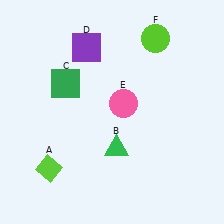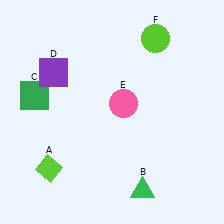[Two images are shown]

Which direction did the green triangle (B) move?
The green triangle (B) moved down.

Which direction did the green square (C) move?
The green square (C) moved left.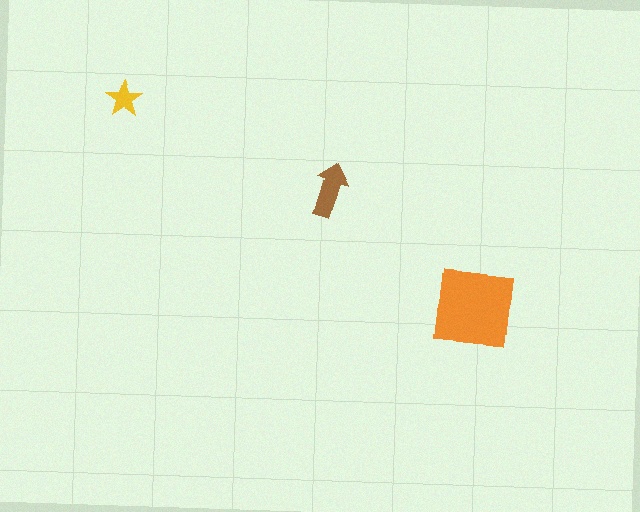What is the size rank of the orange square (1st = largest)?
1st.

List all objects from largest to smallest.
The orange square, the brown arrow, the yellow star.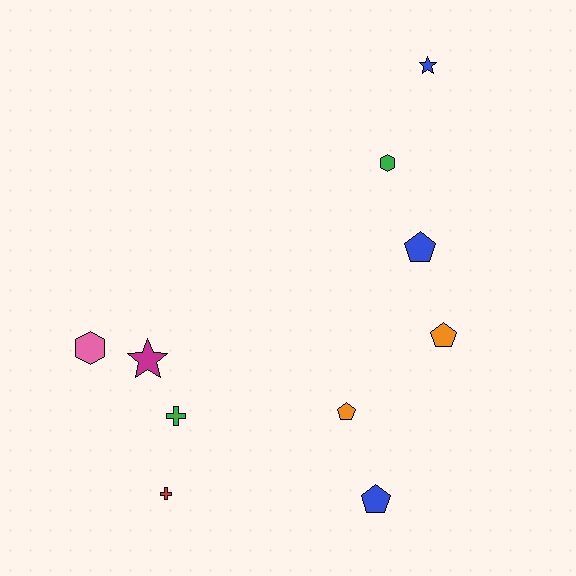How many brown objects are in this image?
There are no brown objects.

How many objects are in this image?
There are 10 objects.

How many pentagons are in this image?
There are 4 pentagons.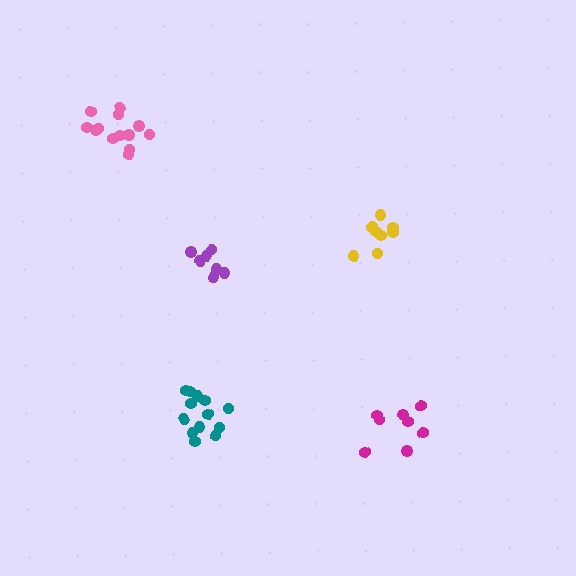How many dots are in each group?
Group 1: 9 dots, Group 2: 13 dots, Group 3: 7 dots, Group 4: 8 dots, Group 5: 13 dots (50 total).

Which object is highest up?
The pink cluster is topmost.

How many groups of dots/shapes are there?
There are 5 groups.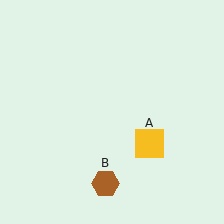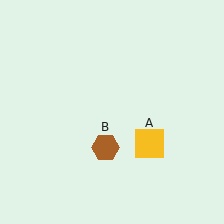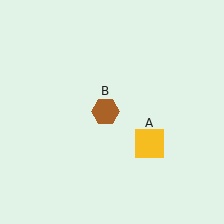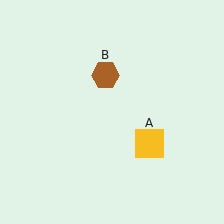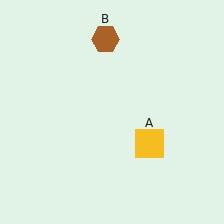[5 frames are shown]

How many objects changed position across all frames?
1 object changed position: brown hexagon (object B).